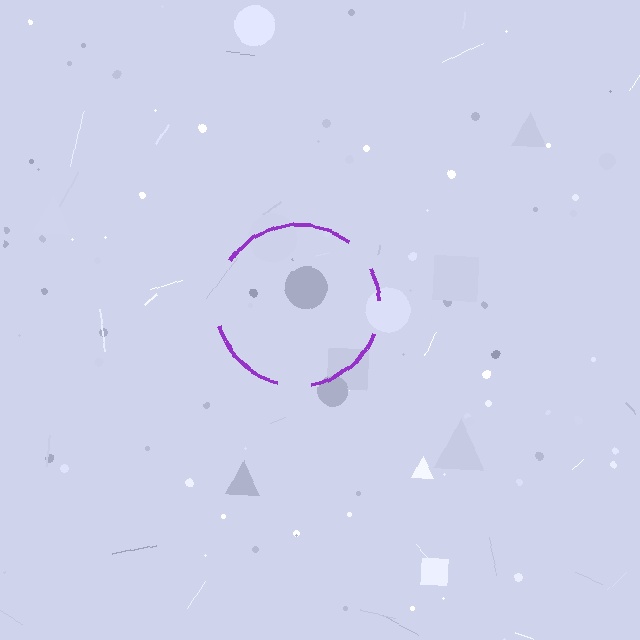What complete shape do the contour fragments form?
The contour fragments form a circle.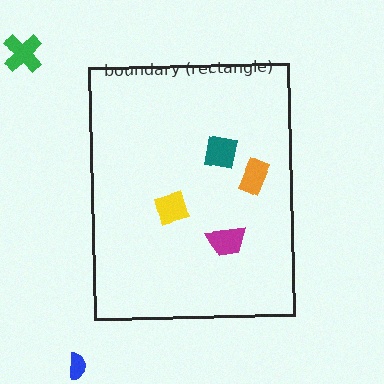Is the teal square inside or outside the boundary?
Inside.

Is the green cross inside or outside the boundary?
Outside.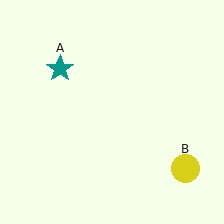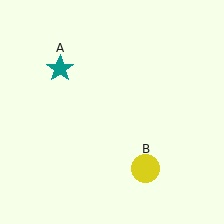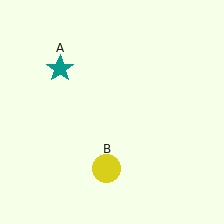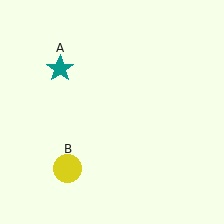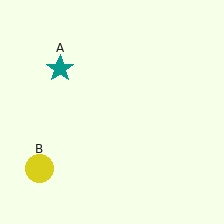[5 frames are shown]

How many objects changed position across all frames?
1 object changed position: yellow circle (object B).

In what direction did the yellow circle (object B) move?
The yellow circle (object B) moved left.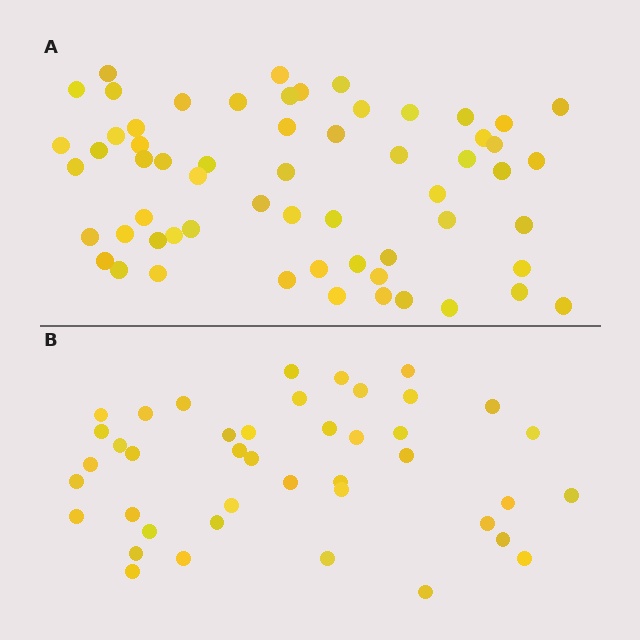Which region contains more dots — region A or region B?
Region A (the top region) has more dots.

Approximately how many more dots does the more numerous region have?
Region A has approximately 20 more dots than region B.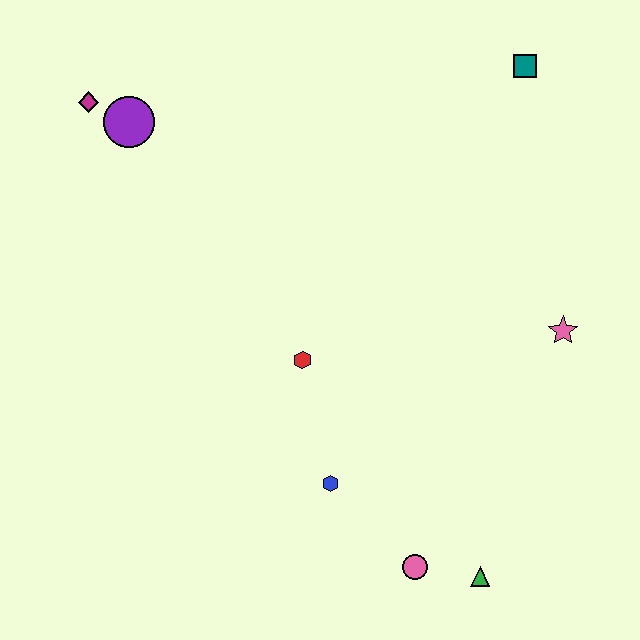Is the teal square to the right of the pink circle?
Yes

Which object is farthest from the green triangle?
The magenta diamond is farthest from the green triangle.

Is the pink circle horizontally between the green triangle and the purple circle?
Yes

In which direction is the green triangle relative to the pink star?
The green triangle is below the pink star.